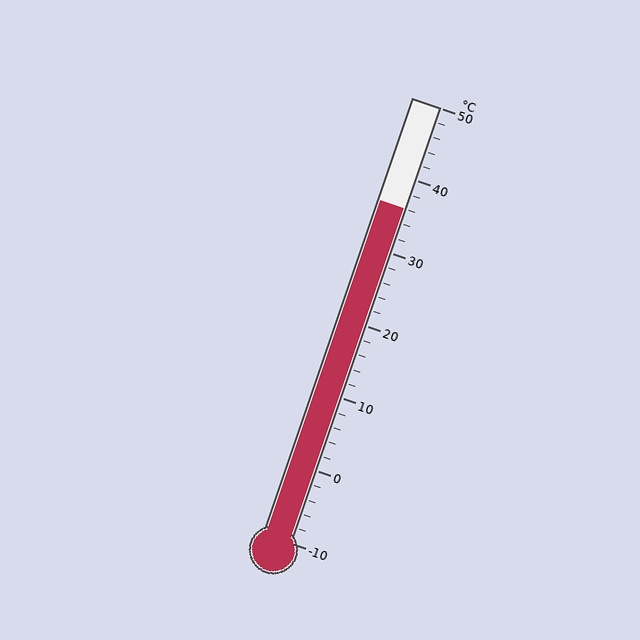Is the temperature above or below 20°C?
The temperature is above 20°C.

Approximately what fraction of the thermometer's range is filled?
The thermometer is filled to approximately 75% of its range.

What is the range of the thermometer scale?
The thermometer scale ranges from -10°C to 50°C.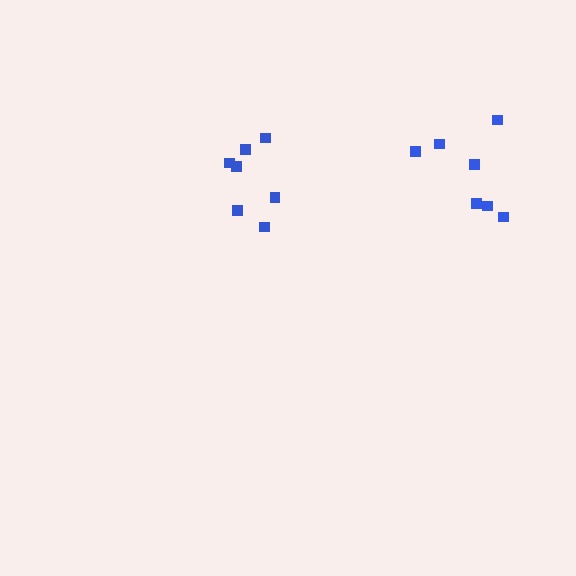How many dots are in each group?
Group 1: 7 dots, Group 2: 7 dots (14 total).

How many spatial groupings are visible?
There are 2 spatial groupings.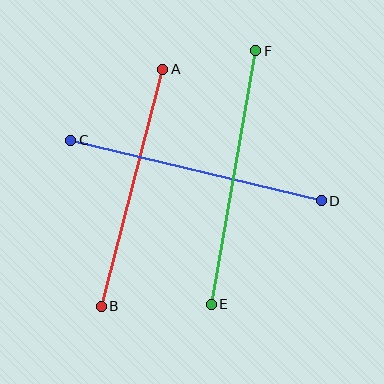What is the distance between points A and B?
The distance is approximately 245 pixels.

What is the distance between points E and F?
The distance is approximately 258 pixels.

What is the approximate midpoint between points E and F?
The midpoint is at approximately (233, 177) pixels.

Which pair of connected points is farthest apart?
Points E and F are farthest apart.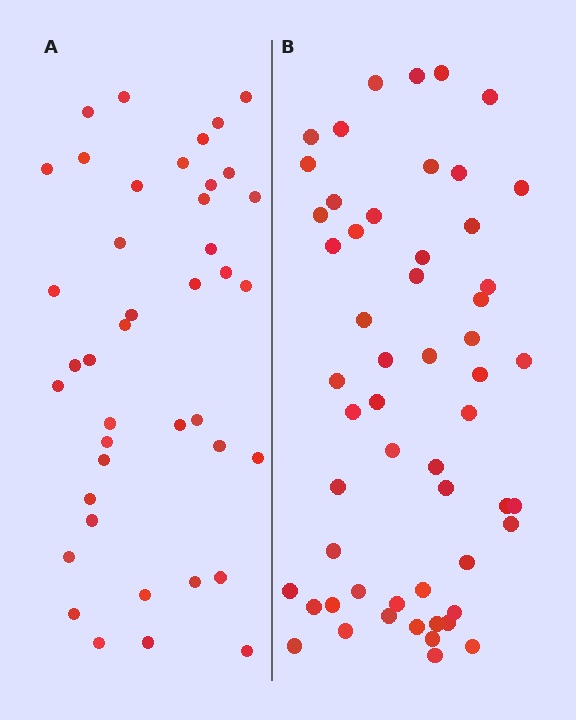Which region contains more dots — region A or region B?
Region B (the right region) has more dots.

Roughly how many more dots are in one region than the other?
Region B has approximately 15 more dots than region A.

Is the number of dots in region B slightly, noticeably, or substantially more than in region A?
Region B has noticeably more, but not dramatically so. The ratio is roughly 1.3 to 1.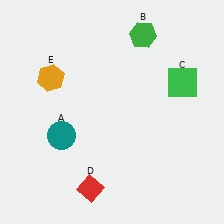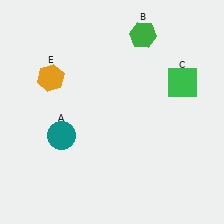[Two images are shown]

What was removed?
The red diamond (D) was removed in Image 2.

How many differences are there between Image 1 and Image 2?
There is 1 difference between the two images.